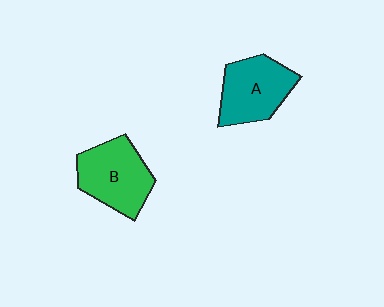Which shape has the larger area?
Shape B (green).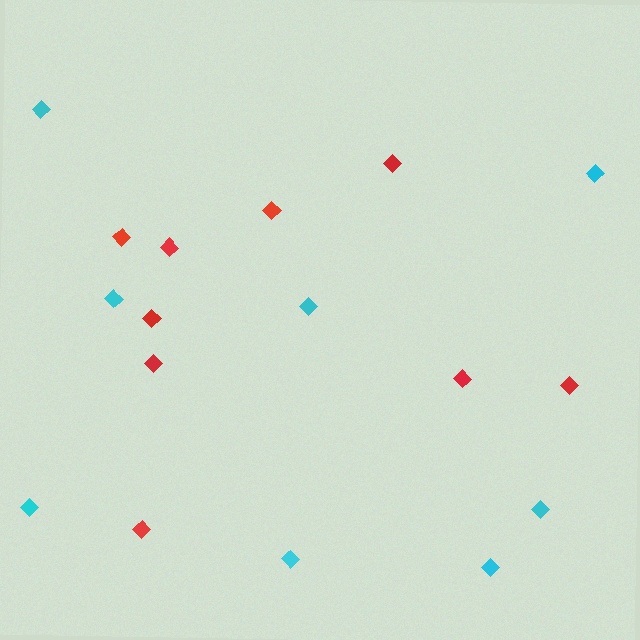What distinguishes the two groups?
There are 2 groups: one group of red diamonds (9) and one group of cyan diamonds (8).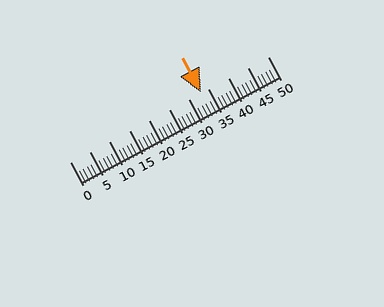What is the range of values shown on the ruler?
The ruler shows values from 0 to 50.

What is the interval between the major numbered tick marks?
The major tick marks are spaced 5 units apart.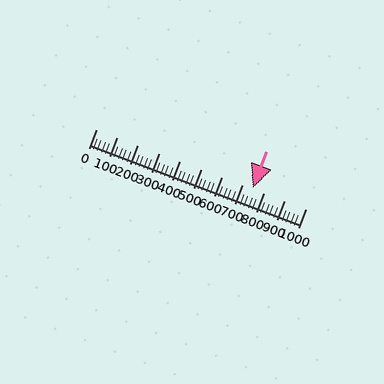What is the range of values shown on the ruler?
The ruler shows values from 0 to 1000.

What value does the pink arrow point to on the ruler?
The pink arrow points to approximately 750.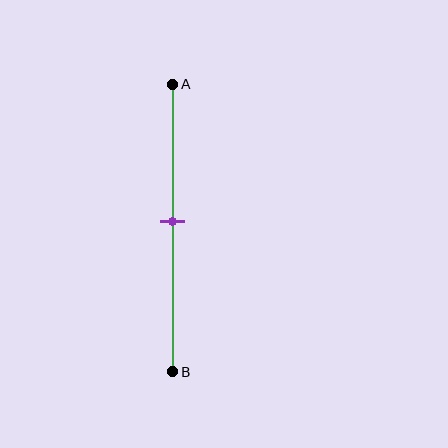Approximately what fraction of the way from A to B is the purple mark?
The purple mark is approximately 50% of the way from A to B.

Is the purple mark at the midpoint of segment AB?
Yes, the mark is approximately at the midpoint.